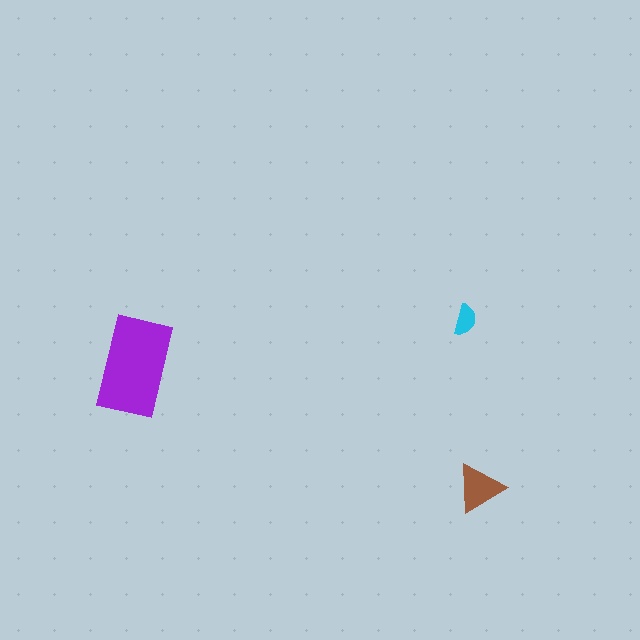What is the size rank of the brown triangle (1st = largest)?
2nd.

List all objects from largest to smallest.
The purple rectangle, the brown triangle, the cyan semicircle.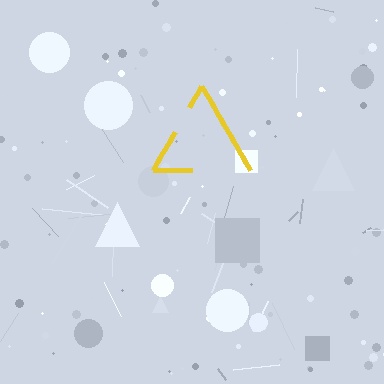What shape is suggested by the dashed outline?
The dashed outline suggests a triangle.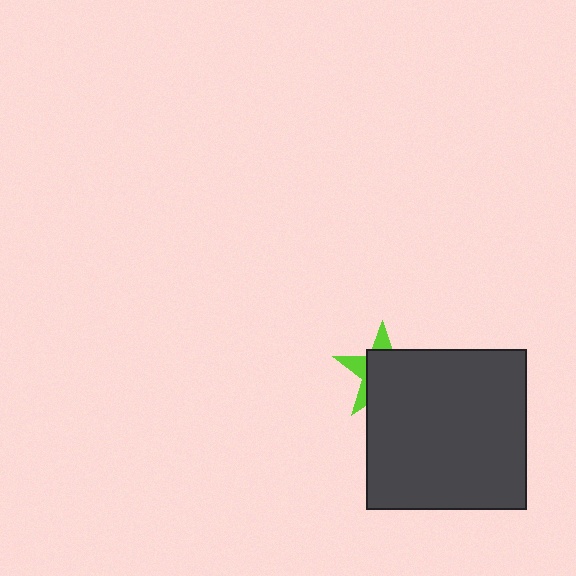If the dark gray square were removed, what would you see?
You would see the complete lime star.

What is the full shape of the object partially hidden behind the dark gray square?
The partially hidden object is a lime star.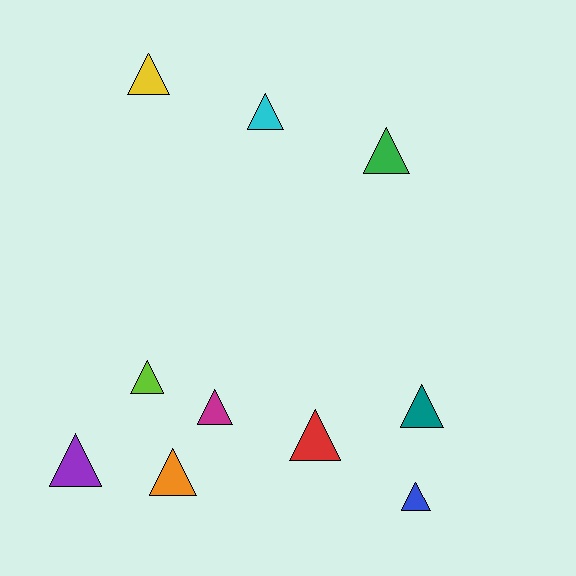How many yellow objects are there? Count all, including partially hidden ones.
There is 1 yellow object.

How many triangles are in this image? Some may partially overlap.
There are 10 triangles.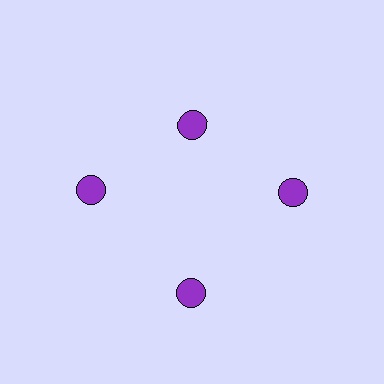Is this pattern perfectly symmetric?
No. The 4 purple circles are arranged in a ring, but one element near the 12 o'clock position is pulled inward toward the center, breaking the 4-fold rotational symmetry.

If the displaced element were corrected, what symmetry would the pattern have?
It would have 4-fold rotational symmetry — the pattern would map onto itself every 90 degrees.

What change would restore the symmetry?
The symmetry would be restored by moving it outward, back onto the ring so that all 4 circles sit at equal angles and equal distance from the center.